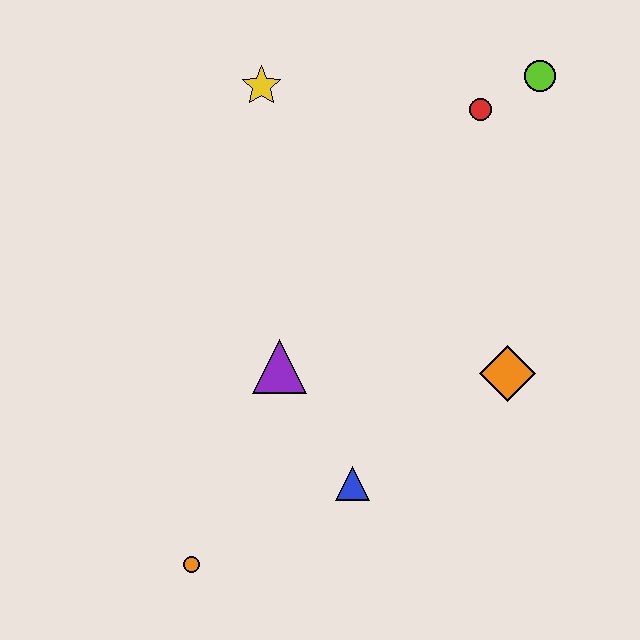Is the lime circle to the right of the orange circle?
Yes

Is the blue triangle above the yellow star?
No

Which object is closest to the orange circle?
The blue triangle is closest to the orange circle.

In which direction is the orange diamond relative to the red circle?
The orange diamond is below the red circle.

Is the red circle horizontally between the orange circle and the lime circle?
Yes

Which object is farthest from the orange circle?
The lime circle is farthest from the orange circle.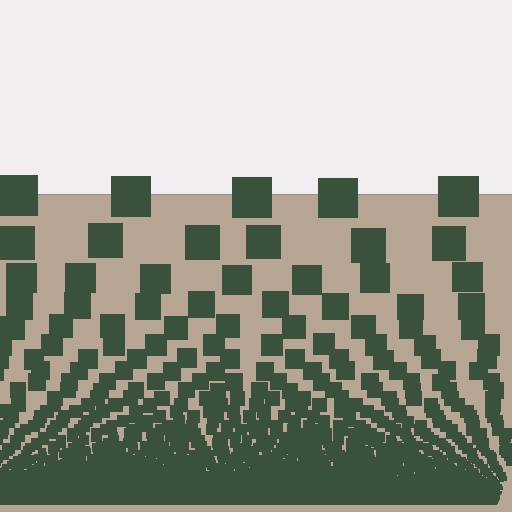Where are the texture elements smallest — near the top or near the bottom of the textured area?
Near the bottom.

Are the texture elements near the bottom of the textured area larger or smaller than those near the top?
Smaller. The gradient is inverted — elements near the bottom are smaller and denser.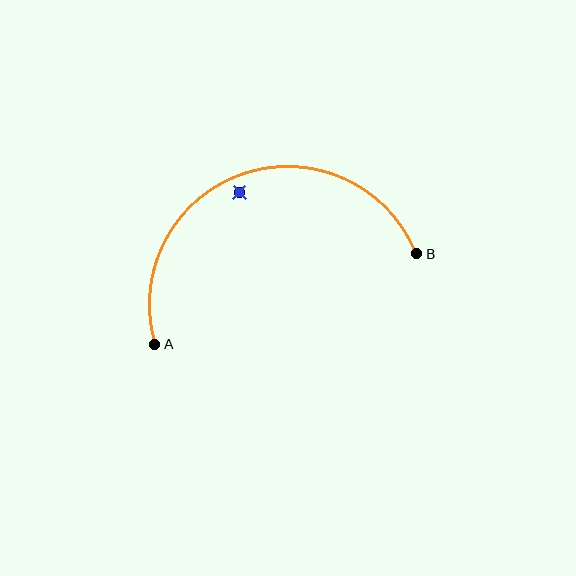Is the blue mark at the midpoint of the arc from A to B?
No — the blue mark does not lie on the arc at all. It sits slightly inside the curve.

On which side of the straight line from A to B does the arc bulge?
The arc bulges above the straight line connecting A and B.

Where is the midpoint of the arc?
The arc midpoint is the point on the curve farthest from the straight line joining A and B. It sits above that line.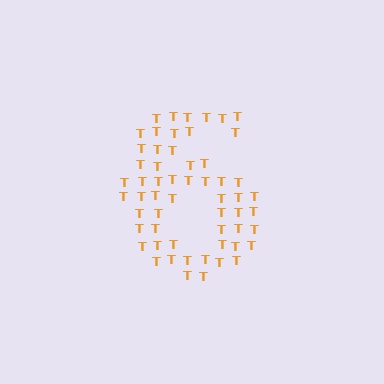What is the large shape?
The large shape is the digit 6.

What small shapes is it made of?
It is made of small letter T's.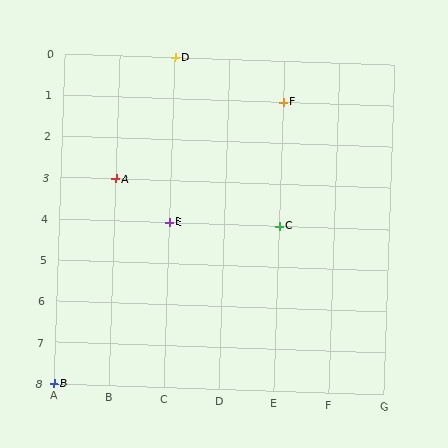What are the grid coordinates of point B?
Point B is at grid coordinates (A, 8).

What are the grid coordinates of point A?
Point A is at grid coordinates (B, 3).